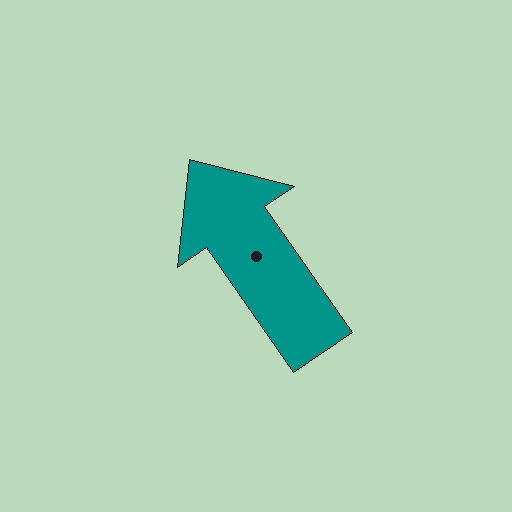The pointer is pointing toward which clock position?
Roughly 11 o'clock.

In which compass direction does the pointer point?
Northwest.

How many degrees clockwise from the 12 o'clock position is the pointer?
Approximately 325 degrees.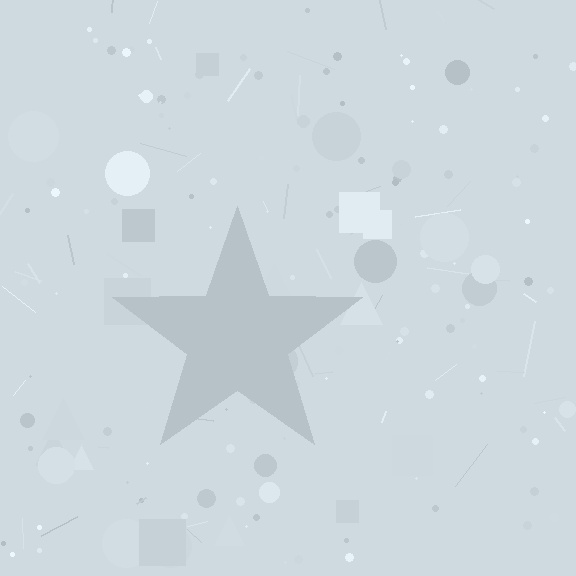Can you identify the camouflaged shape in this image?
The camouflaged shape is a star.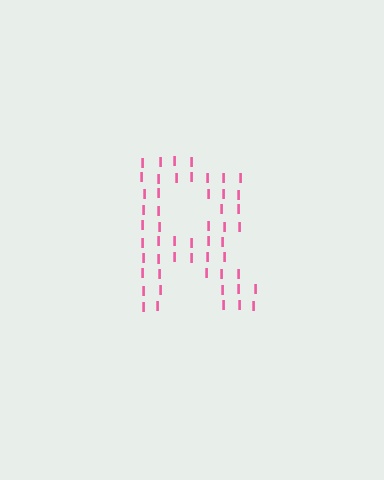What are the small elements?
The small elements are letter I's.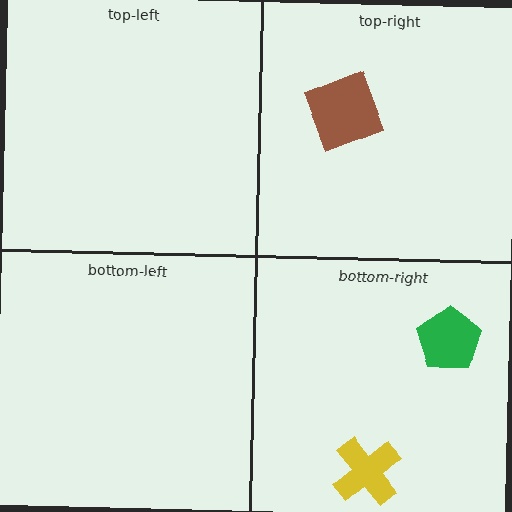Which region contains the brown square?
The top-right region.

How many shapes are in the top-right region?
1.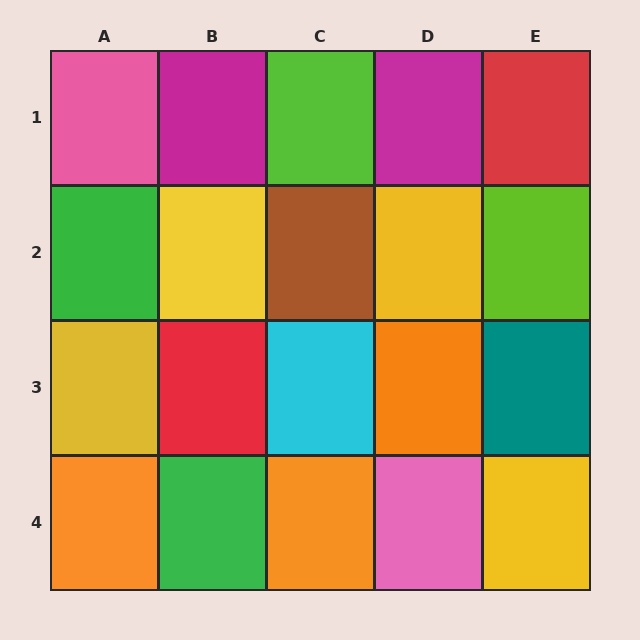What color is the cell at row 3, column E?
Teal.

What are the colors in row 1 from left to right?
Pink, magenta, lime, magenta, red.